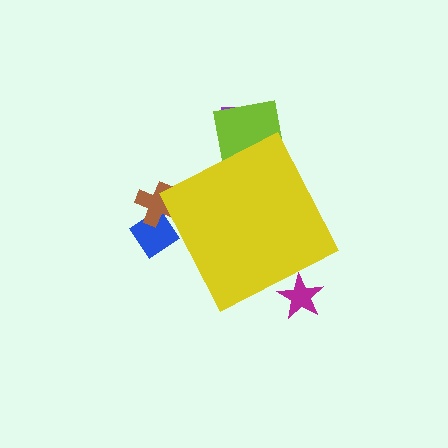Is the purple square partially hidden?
Yes, the purple square is partially hidden behind the yellow diamond.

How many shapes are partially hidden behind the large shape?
5 shapes are partially hidden.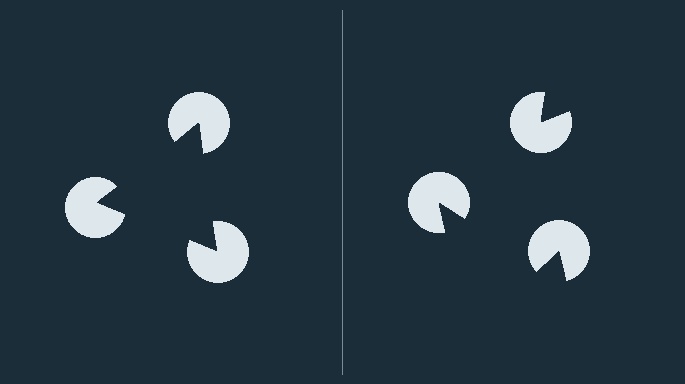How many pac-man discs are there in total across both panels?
6 — 3 on each side.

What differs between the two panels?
The pac-man discs are positioned identically on both sides; only the wedge orientations differ. On the left they align to a triangle; on the right they are misaligned.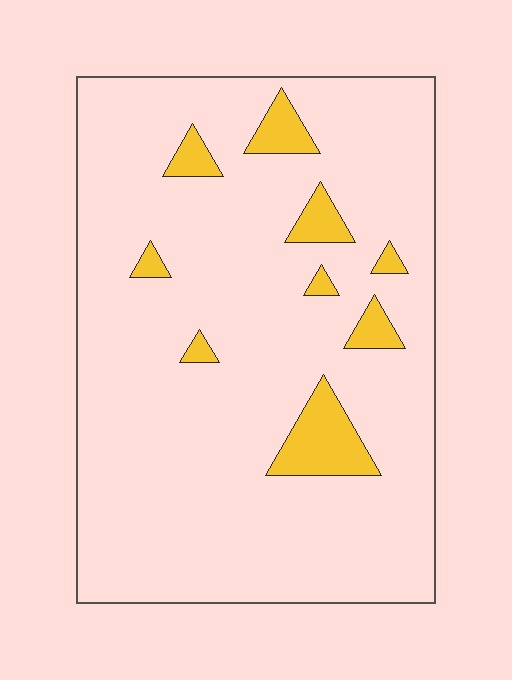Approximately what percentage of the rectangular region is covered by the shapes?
Approximately 10%.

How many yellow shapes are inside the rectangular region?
9.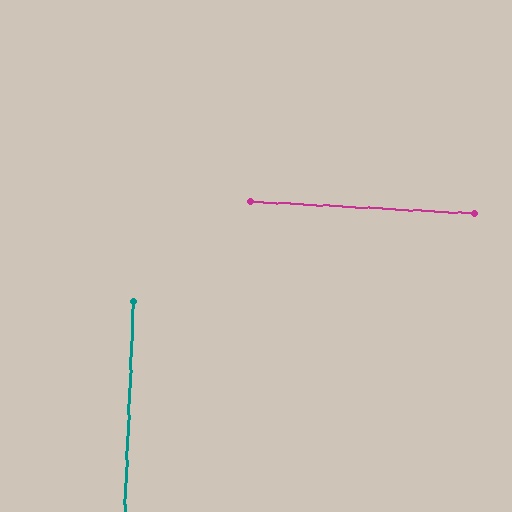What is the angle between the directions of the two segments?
Approximately 89 degrees.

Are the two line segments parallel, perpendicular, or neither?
Perpendicular — they meet at approximately 89°.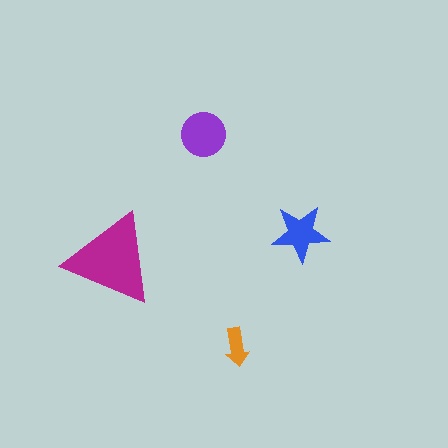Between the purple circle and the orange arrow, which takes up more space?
The purple circle.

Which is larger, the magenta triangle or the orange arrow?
The magenta triangle.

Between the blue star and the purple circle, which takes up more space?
The purple circle.